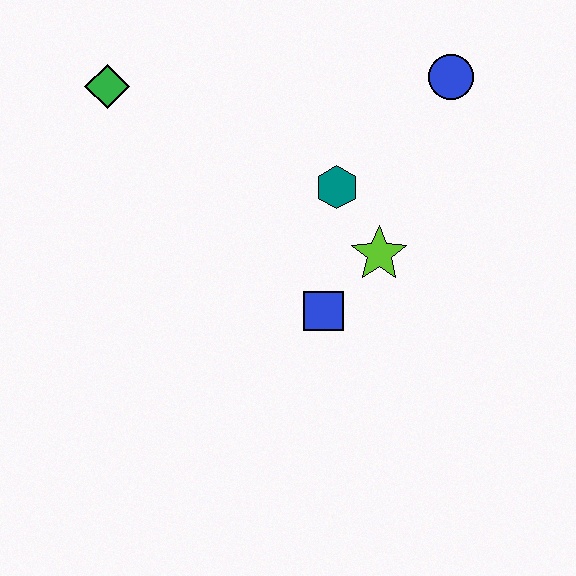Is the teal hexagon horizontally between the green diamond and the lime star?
Yes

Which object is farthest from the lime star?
The green diamond is farthest from the lime star.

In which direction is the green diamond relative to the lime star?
The green diamond is to the left of the lime star.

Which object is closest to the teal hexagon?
The lime star is closest to the teal hexagon.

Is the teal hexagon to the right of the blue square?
Yes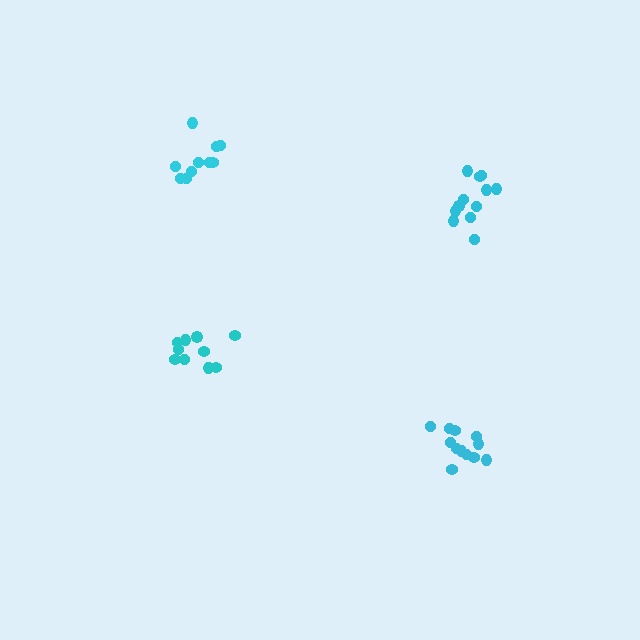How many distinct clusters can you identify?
There are 4 distinct clusters.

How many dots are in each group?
Group 1: 10 dots, Group 2: 12 dots, Group 3: 12 dots, Group 4: 10 dots (44 total).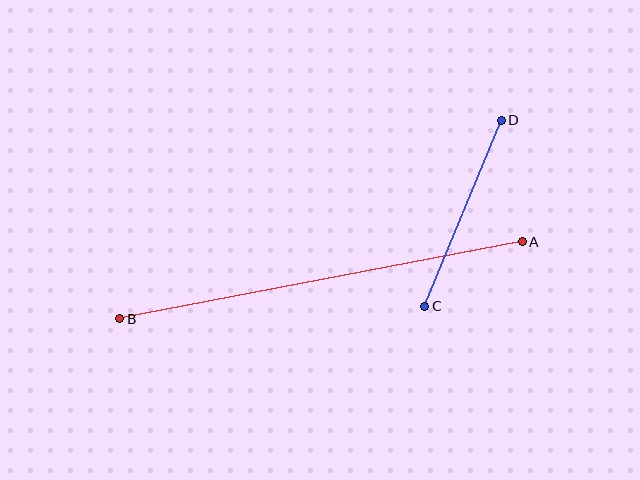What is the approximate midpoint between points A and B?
The midpoint is at approximately (321, 280) pixels.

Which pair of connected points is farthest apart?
Points A and B are farthest apart.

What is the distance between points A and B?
The distance is approximately 409 pixels.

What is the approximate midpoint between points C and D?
The midpoint is at approximately (463, 213) pixels.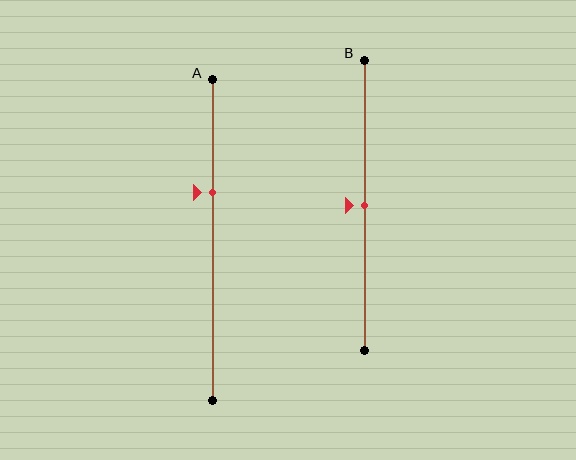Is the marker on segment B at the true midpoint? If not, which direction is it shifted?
Yes, the marker on segment B is at the true midpoint.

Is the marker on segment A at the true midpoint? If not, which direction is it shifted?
No, the marker on segment A is shifted upward by about 15% of the segment length.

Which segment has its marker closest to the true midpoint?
Segment B has its marker closest to the true midpoint.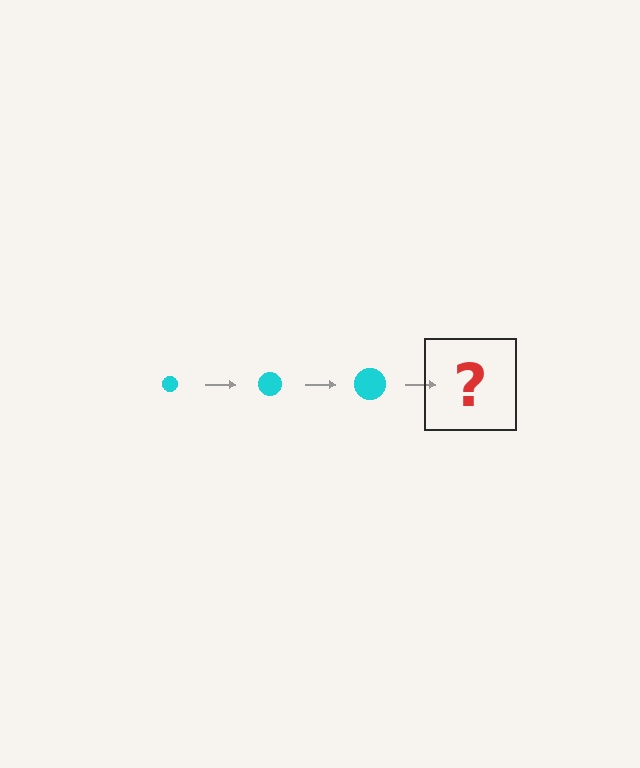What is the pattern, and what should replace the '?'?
The pattern is that the circle gets progressively larger each step. The '?' should be a cyan circle, larger than the previous one.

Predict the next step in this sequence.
The next step is a cyan circle, larger than the previous one.